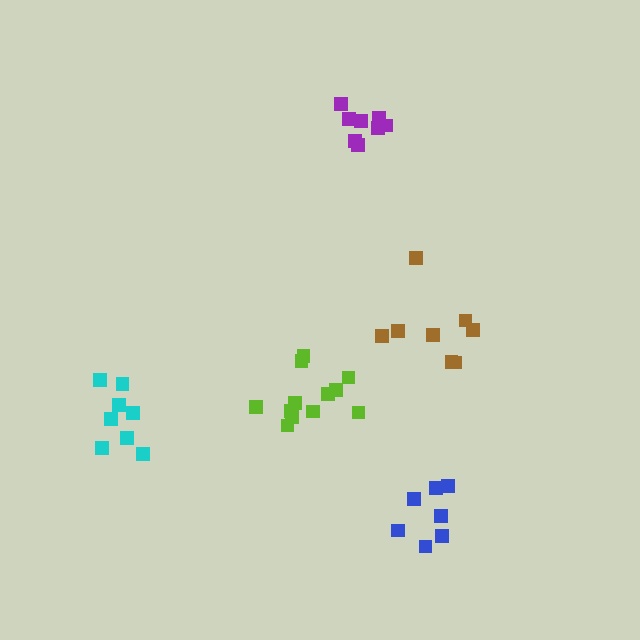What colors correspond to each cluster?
The clusters are colored: blue, lime, brown, cyan, purple.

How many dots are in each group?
Group 1: 7 dots, Group 2: 12 dots, Group 3: 8 dots, Group 4: 8 dots, Group 5: 8 dots (43 total).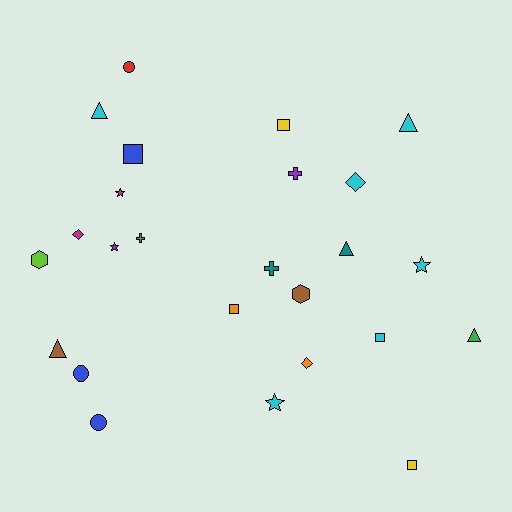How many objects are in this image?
There are 25 objects.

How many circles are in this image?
There are 3 circles.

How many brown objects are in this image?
There are 2 brown objects.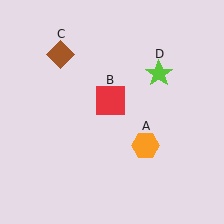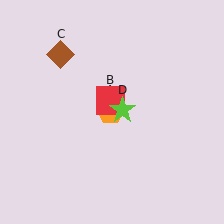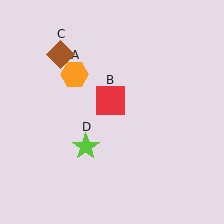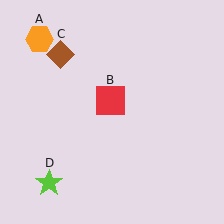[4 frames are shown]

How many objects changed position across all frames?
2 objects changed position: orange hexagon (object A), lime star (object D).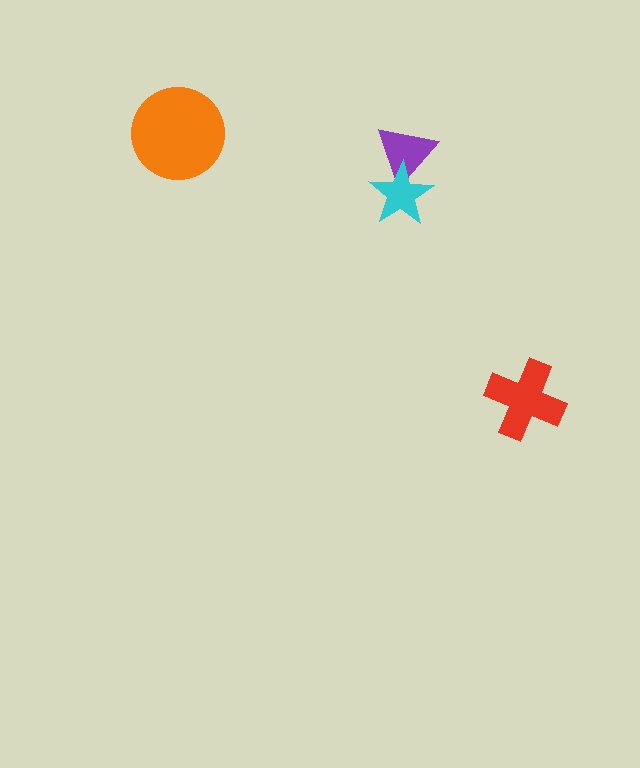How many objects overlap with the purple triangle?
1 object overlaps with the purple triangle.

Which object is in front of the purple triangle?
The cyan star is in front of the purple triangle.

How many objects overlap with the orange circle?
0 objects overlap with the orange circle.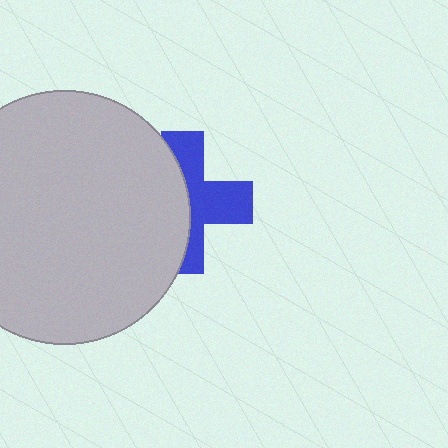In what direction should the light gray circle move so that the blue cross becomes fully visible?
The light gray circle should move left. That is the shortest direction to clear the overlap and leave the blue cross fully visible.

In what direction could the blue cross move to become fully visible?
The blue cross could move right. That would shift it out from behind the light gray circle entirely.